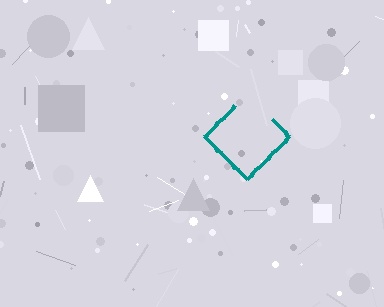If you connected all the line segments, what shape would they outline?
They would outline a diamond.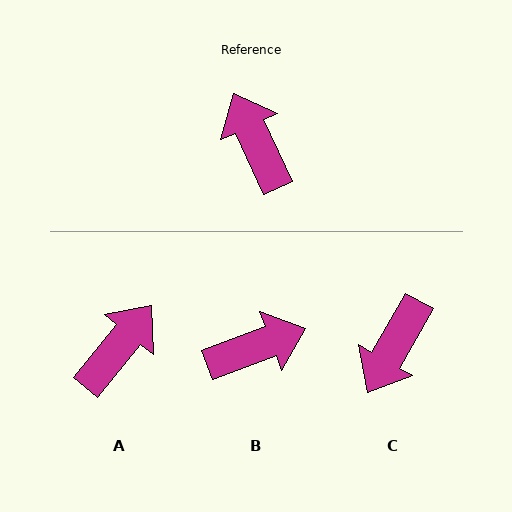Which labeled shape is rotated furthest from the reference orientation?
C, about 125 degrees away.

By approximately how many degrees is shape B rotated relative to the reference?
Approximately 94 degrees clockwise.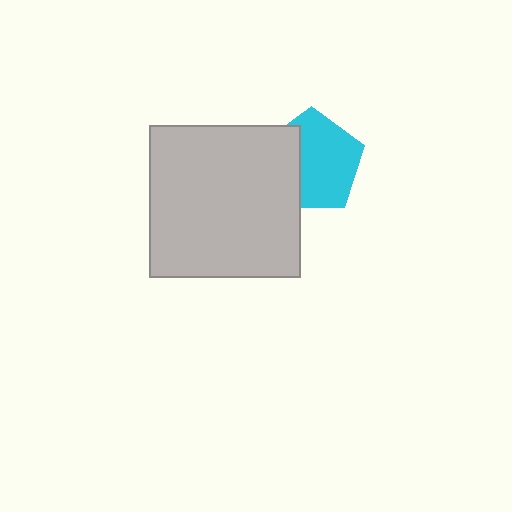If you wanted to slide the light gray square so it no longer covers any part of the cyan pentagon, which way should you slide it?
Slide it left — that is the most direct way to separate the two shapes.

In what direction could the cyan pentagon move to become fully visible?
The cyan pentagon could move right. That would shift it out from behind the light gray square entirely.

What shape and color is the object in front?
The object in front is a light gray square.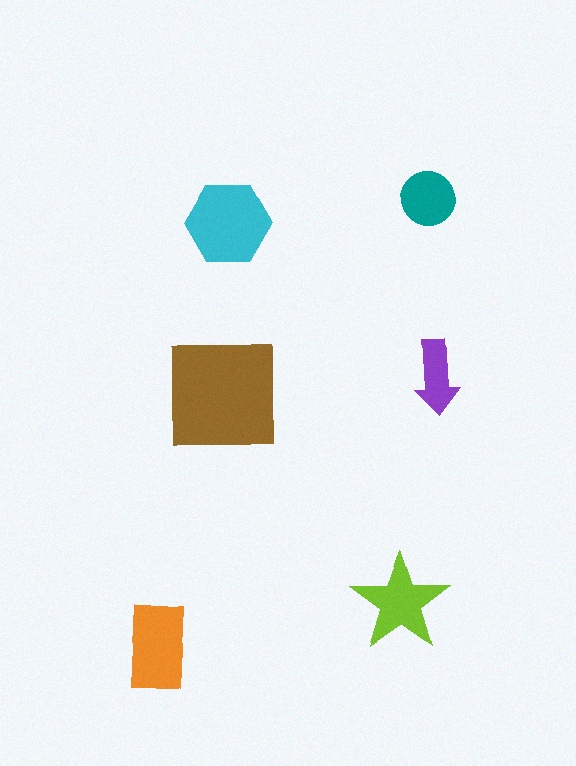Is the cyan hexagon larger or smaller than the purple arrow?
Larger.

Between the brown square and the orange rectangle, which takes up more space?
The brown square.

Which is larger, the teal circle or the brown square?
The brown square.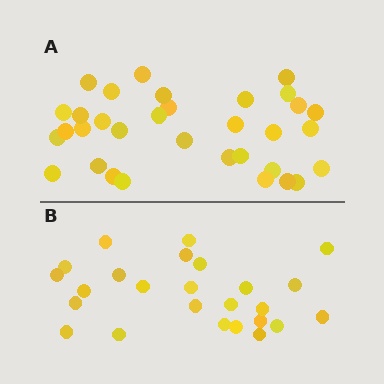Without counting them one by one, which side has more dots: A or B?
Region A (the top region) has more dots.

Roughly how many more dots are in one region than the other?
Region A has roughly 8 or so more dots than region B.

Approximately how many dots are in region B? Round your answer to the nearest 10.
About 20 dots. (The exact count is 25, which rounds to 20.)